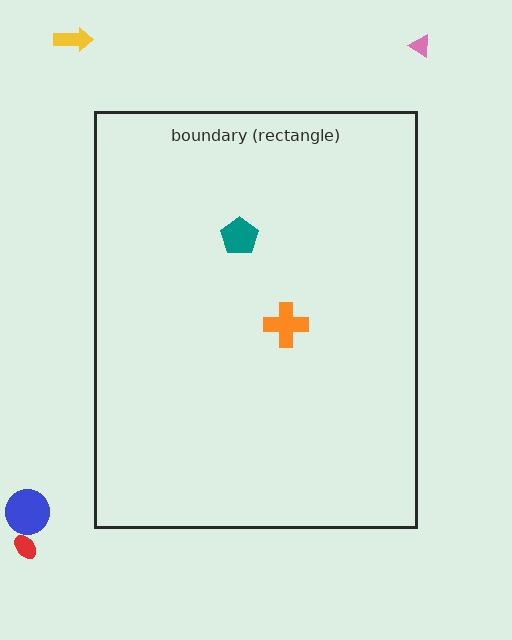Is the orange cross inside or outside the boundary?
Inside.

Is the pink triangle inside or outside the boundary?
Outside.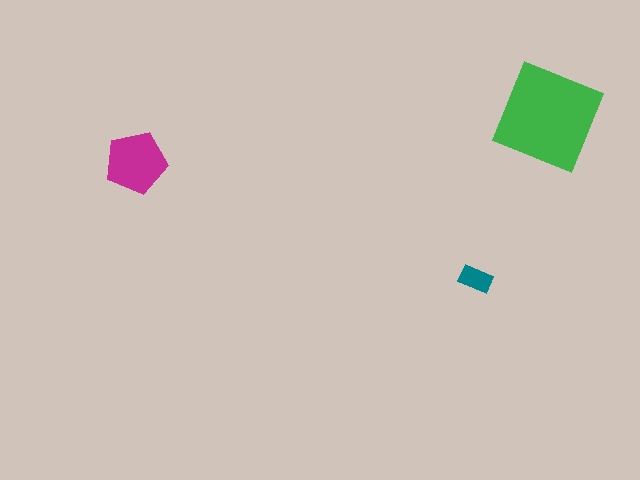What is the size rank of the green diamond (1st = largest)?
1st.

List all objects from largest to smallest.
The green diamond, the magenta pentagon, the teal rectangle.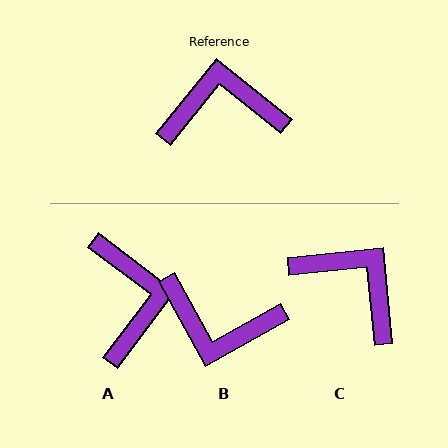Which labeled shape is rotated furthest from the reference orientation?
B, about 158 degrees away.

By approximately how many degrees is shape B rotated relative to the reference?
Approximately 158 degrees counter-clockwise.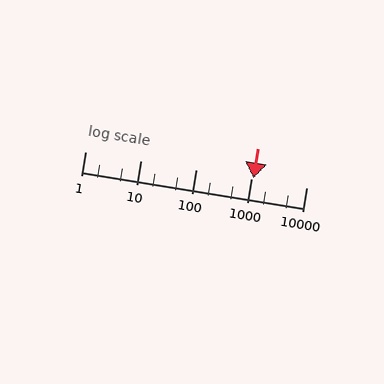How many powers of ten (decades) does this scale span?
The scale spans 4 decades, from 1 to 10000.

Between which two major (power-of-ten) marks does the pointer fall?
The pointer is between 1000 and 10000.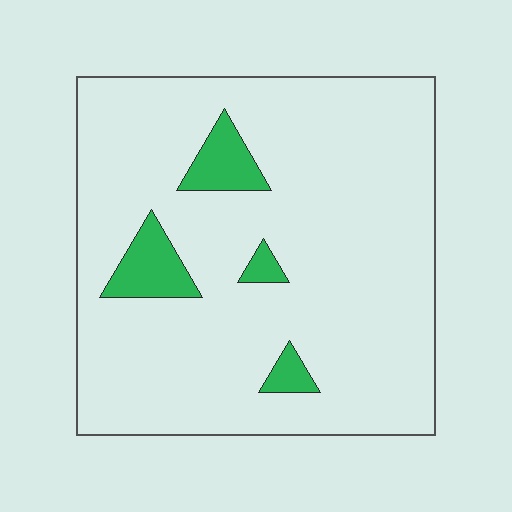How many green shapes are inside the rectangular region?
4.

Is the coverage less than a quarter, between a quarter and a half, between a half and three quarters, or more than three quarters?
Less than a quarter.